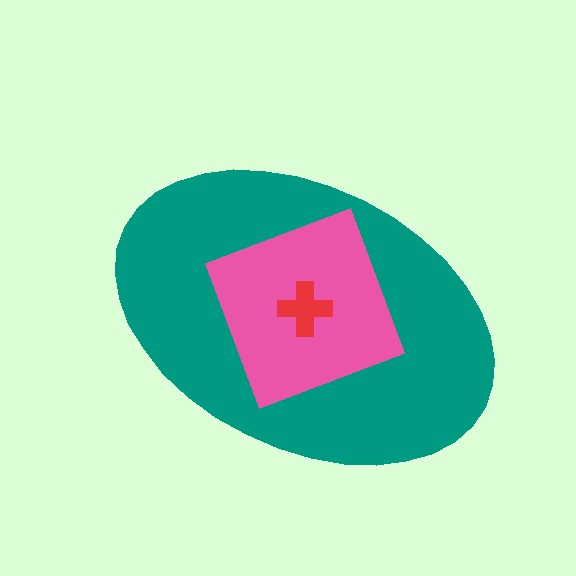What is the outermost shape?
The teal ellipse.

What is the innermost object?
The red cross.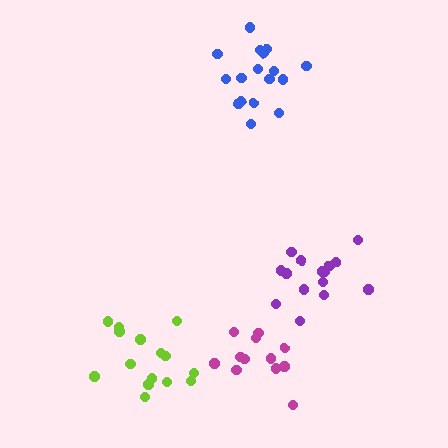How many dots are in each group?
Group 1: 12 dots, Group 2: 17 dots, Group 3: 15 dots, Group 4: 15 dots (59 total).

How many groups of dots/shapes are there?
There are 4 groups.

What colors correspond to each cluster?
The clusters are colored: magenta, blue, lime, purple.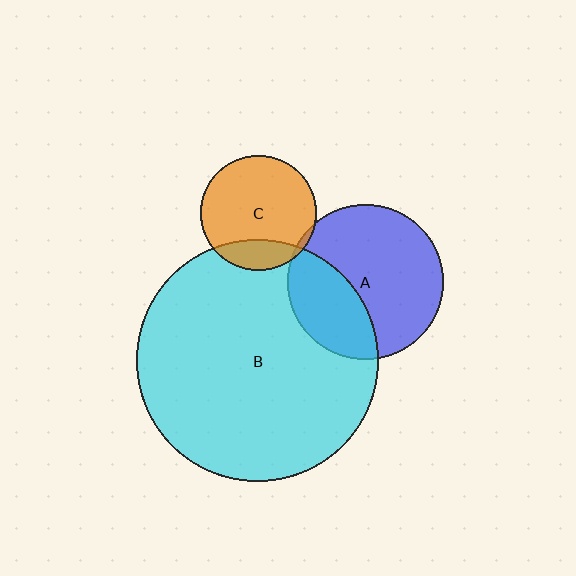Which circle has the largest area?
Circle B (cyan).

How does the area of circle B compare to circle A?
Approximately 2.4 times.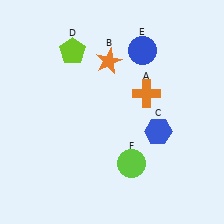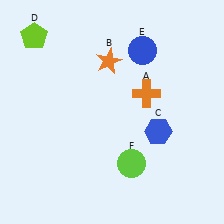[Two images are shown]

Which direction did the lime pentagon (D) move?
The lime pentagon (D) moved left.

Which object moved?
The lime pentagon (D) moved left.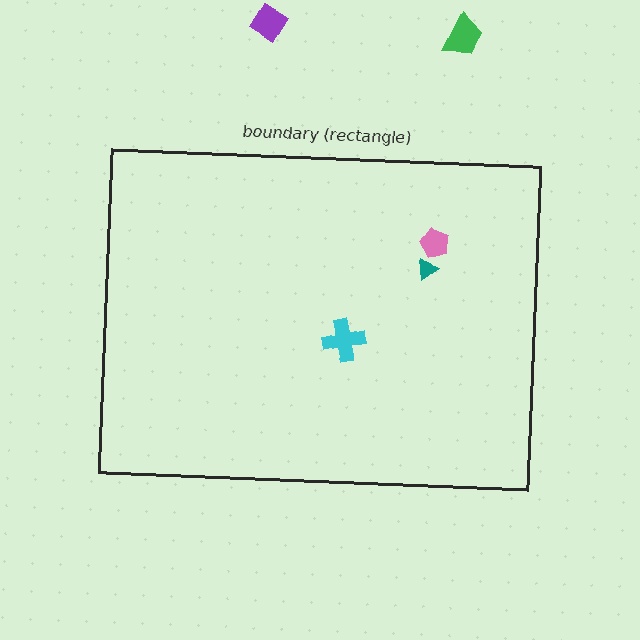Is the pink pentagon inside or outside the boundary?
Inside.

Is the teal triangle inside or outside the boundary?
Inside.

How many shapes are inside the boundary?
3 inside, 2 outside.